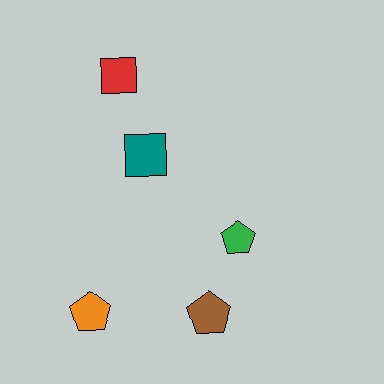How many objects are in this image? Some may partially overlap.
There are 5 objects.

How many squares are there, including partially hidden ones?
There are 2 squares.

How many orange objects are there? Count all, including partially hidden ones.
There is 1 orange object.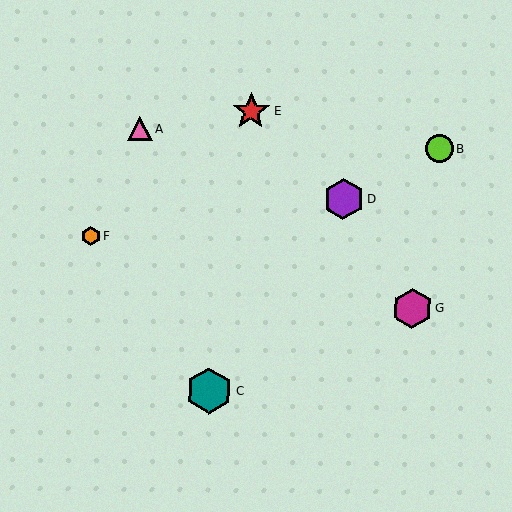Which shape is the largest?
The teal hexagon (labeled C) is the largest.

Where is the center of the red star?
The center of the red star is at (251, 111).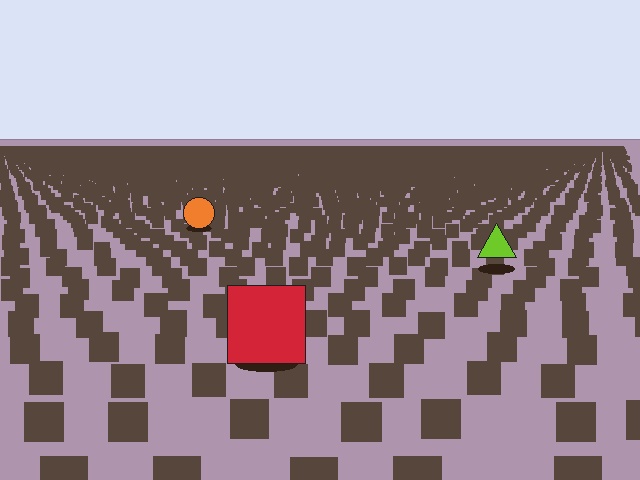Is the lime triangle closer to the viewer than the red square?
No. The red square is closer — you can tell from the texture gradient: the ground texture is coarser near it.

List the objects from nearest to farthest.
From nearest to farthest: the red square, the lime triangle, the orange circle.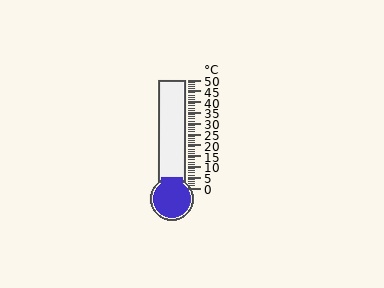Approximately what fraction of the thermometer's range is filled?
The thermometer is filled to approximately 10% of its range.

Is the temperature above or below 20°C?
The temperature is below 20°C.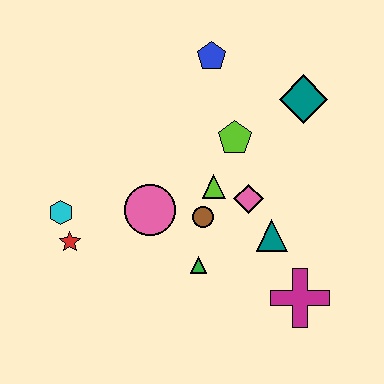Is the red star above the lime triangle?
No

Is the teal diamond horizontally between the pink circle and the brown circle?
No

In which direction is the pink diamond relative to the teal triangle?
The pink diamond is above the teal triangle.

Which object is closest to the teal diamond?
The lime pentagon is closest to the teal diamond.